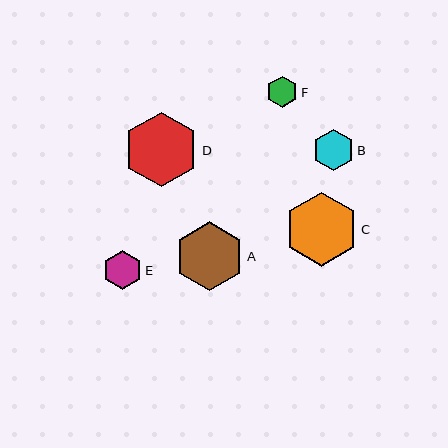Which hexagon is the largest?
Hexagon D is the largest with a size of approximately 75 pixels.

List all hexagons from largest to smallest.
From largest to smallest: D, C, A, B, E, F.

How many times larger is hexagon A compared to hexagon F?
Hexagon A is approximately 2.2 times the size of hexagon F.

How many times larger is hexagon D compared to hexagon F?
Hexagon D is approximately 2.4 times the size of hexagon F.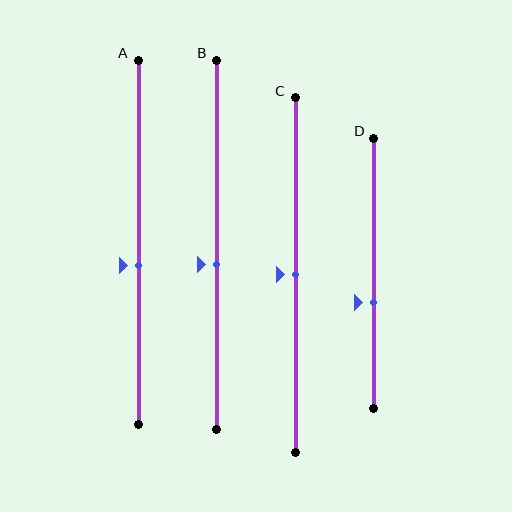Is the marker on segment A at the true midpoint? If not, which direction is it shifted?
No, the marker on segment A is shifted downward by about 6% of the segment length.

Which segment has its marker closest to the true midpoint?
Segment C has its marker closest to the true midpoint.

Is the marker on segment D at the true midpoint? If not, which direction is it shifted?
No, the marker on segment D is shifted downward by about 11% of the segment length.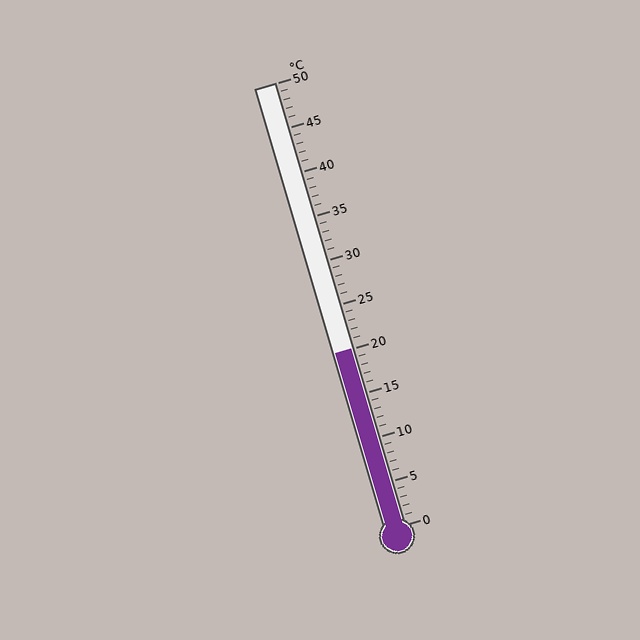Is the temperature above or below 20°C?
The temperature is at 20°C.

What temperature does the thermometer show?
The thermometer shows approximately 20°C.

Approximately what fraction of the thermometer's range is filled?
The thermometer is filled to approximately 40% of its range.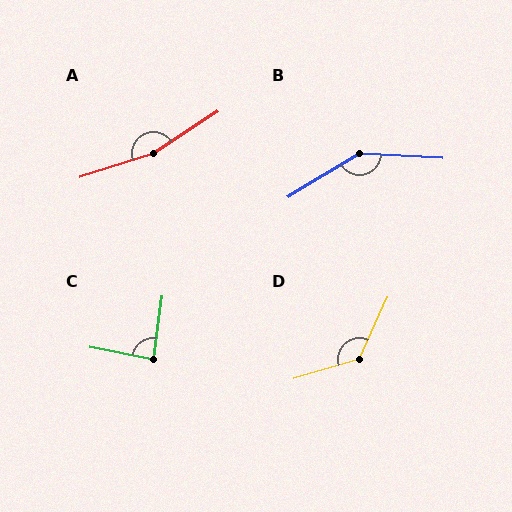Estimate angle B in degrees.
Approximately 146 degrees.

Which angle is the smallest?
C, at approximately 86 degrees.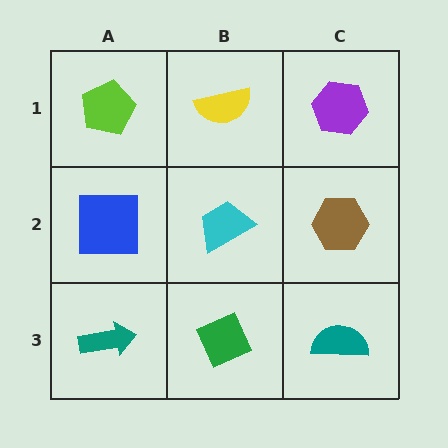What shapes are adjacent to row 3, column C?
A brown hexagon (row 2, column C), a green diamond (row 3, column B).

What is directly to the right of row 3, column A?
A green diamond.